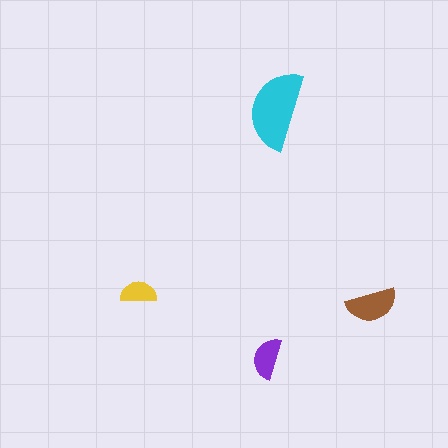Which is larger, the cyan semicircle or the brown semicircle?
The cyan one.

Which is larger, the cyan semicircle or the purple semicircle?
The cyan one.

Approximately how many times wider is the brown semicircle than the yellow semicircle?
About 1.5 times wider.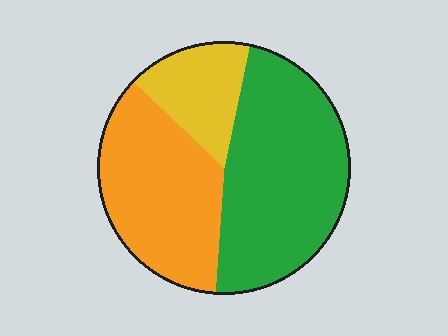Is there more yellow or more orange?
Orange.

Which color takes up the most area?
Green, at roughly 50%.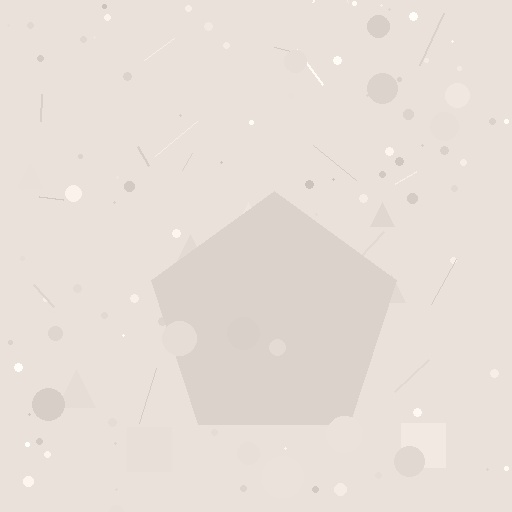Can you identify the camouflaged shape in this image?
The camouflaged shape is a pentagon.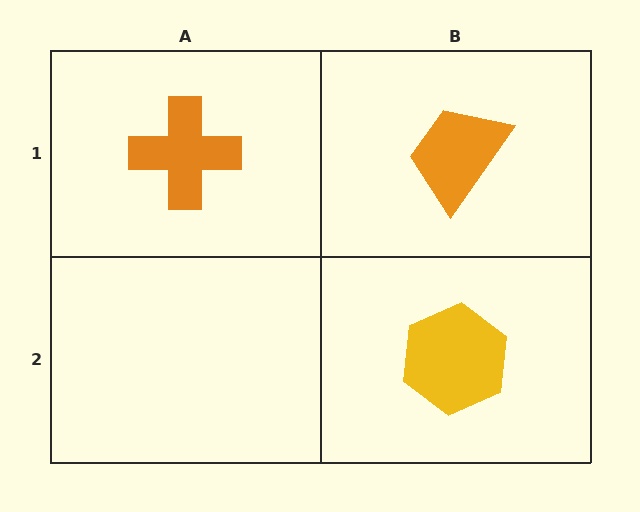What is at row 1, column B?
An orange trapezoid.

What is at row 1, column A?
An orange cross.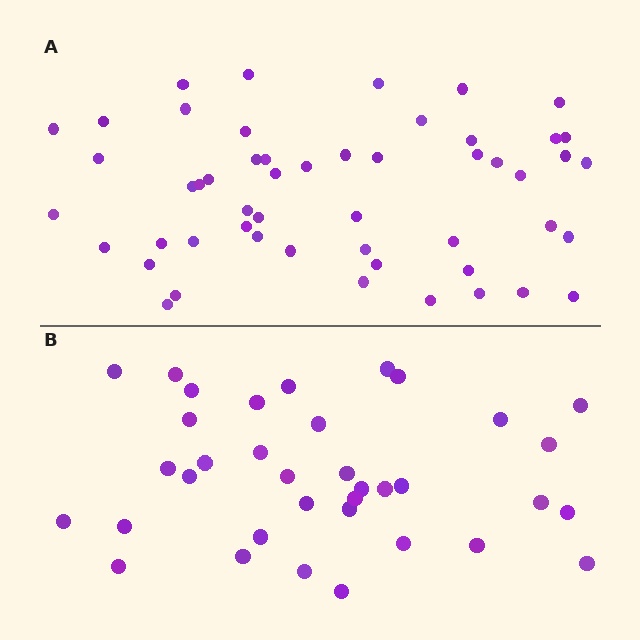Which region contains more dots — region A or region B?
Region A (the top region) has more dots.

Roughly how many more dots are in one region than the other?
Region A has approximately 15 more dots than region B.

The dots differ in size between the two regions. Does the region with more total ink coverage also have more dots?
No. Region B has more total ink coverage because its dots are larger, but region A actually contains more individual dots. Total area can be misleading — the number of items is what matters here.